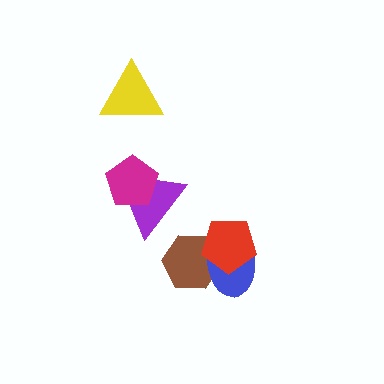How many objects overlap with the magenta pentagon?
1 object overlaps with the magenta pentagon.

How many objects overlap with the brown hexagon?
2 objects overlap with the brown hexagon.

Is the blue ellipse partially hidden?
Yes, it is partially covered by another shape.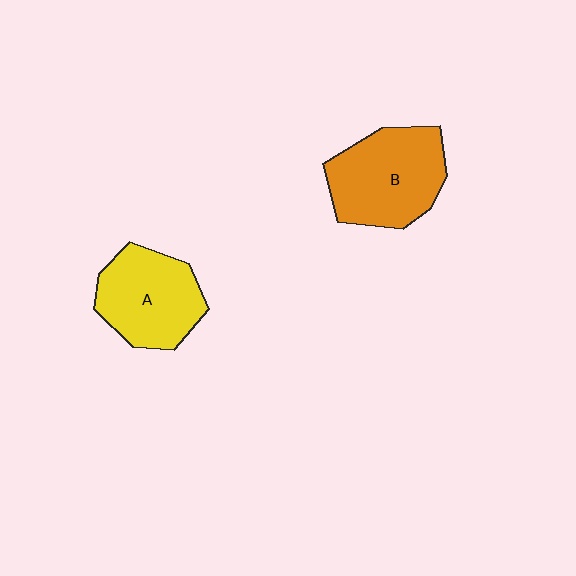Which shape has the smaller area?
Shape A (yellow).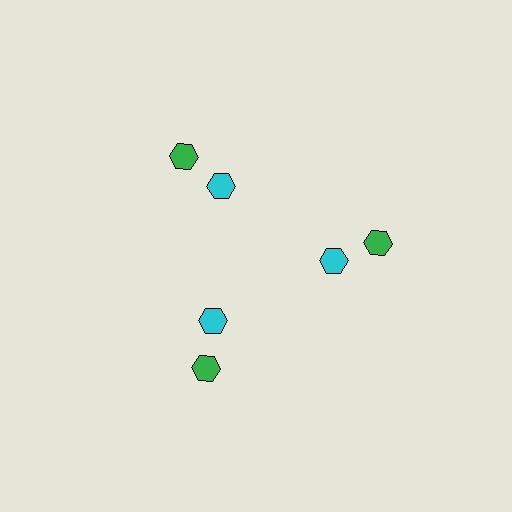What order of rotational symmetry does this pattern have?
This pattern has 3-fold rotational symmetry.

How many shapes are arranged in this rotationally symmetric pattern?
There are 6 shapes, arranged in 3 groups of 2.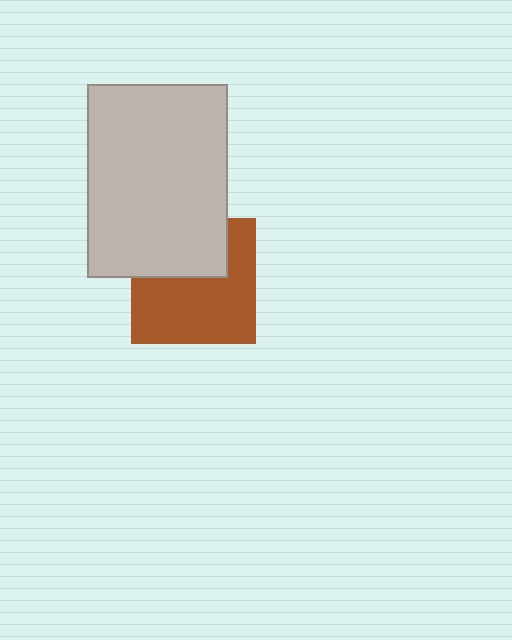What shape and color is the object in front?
The object in front is a light gray rectangle.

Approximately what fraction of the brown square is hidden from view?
Roughly 37% of the brown square is hidden behind the light gray rectangle.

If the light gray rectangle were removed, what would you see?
You would see the complete brown square.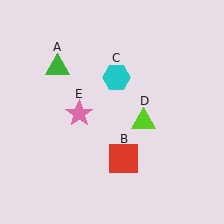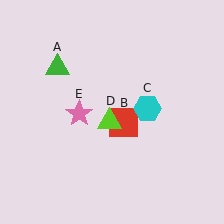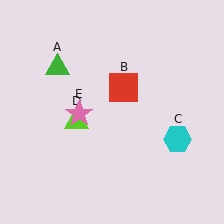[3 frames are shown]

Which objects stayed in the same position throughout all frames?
Green triangle (object A) and pink star (object E) remained stationary.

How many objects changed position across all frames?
3 objects changed position: red square (object B), cyan hexagon (object C), lime triangle (object D).